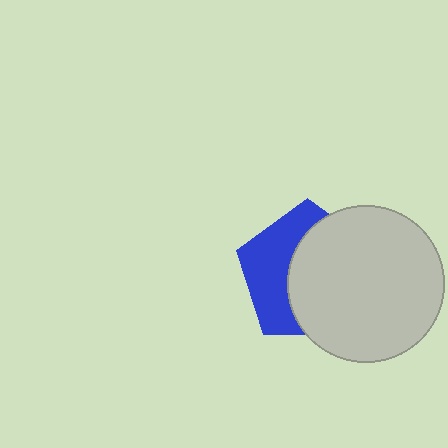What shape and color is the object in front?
The object in front is a light gray circle.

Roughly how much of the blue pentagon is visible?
A small part of it is visible (roughly 41%).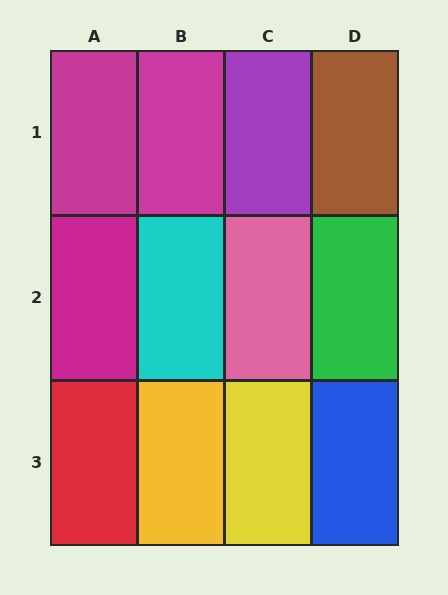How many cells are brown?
1 cell is brown.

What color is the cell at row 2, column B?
Cyan.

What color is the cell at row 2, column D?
Green.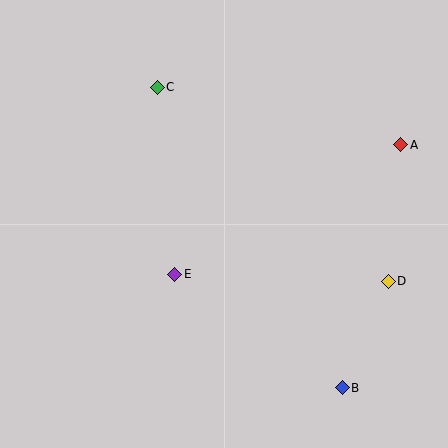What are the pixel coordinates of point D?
Point D is at (388, 281).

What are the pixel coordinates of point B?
Point B is at (342, 388).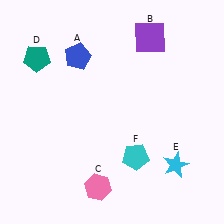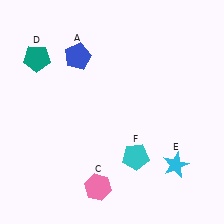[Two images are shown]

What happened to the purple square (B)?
The purple square (B) was removed in Image 2. It was in the top-right area of Image 1.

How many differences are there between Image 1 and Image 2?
There is 1 difference between the two images.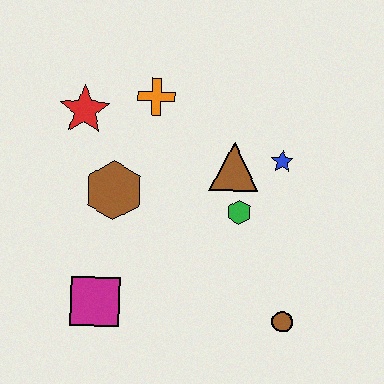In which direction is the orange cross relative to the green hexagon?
The orange cross is above the green hexagon.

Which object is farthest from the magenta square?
The blue star is farthest from the magenta square.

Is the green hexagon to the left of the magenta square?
No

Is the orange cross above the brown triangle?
Yes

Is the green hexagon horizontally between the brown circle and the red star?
Yes